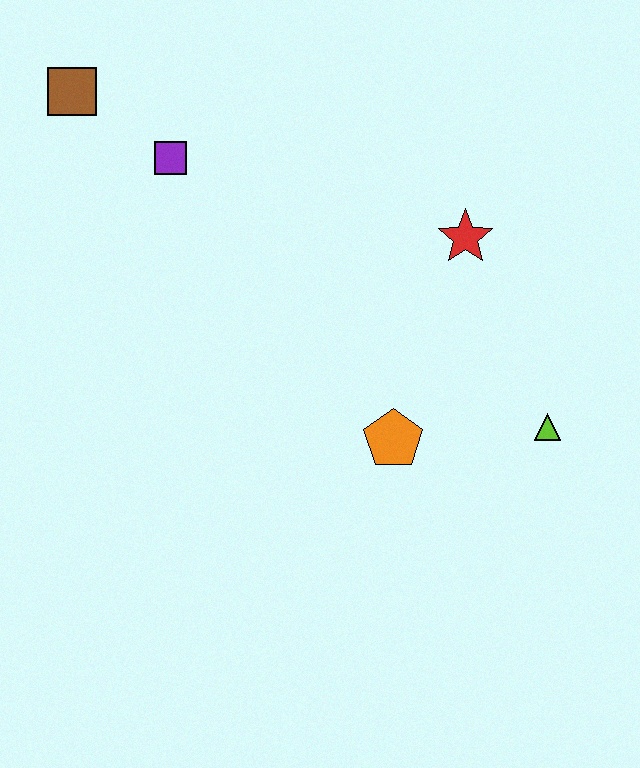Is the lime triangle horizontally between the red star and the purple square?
No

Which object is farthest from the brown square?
The lime triangle is farthest from the brown square.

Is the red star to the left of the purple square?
No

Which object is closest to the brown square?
The purple square is closest to the brown square.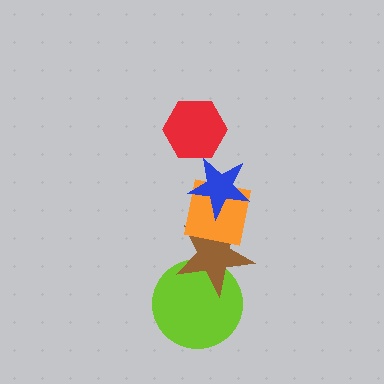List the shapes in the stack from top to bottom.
From top to bottom: the red hexagon, the blue star, the orange square, the brown star, the lime circle.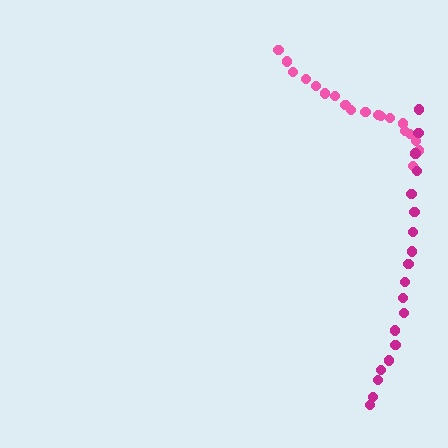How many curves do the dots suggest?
There are 2 distinct paths.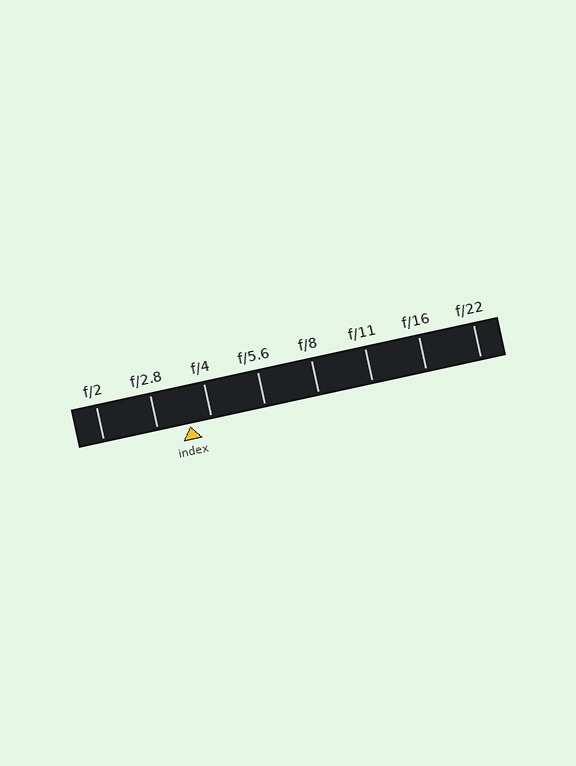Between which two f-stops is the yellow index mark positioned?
The index mark is between f/2.8 and f/4.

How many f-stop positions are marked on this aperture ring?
There are 8 f-stop positions marked.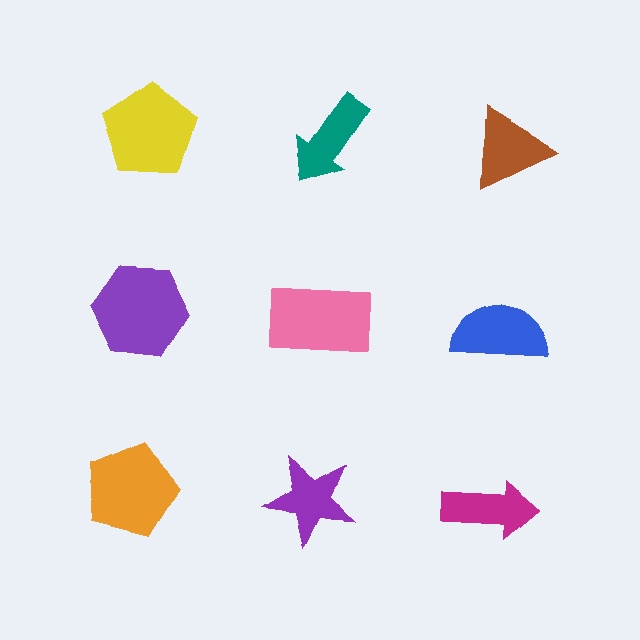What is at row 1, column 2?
A teal arrow.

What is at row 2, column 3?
A blue semicircle.